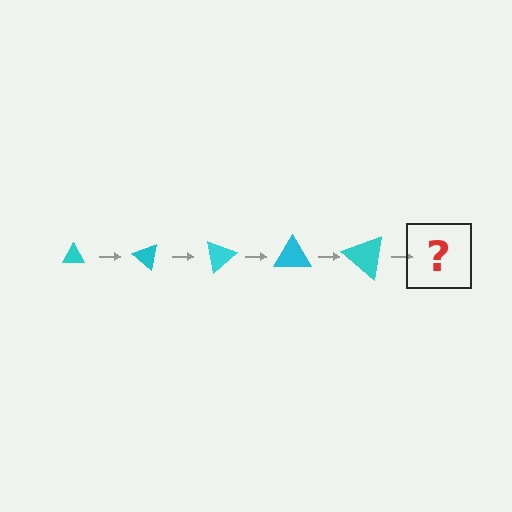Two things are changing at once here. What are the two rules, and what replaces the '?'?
The two rules are that the triangle grows larger each step and it rotates 40 degrees each step. The '?' should be a triangle, larger than the previous one and rotated 200 degrees from the start.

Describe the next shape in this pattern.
It should be a triangle, larger than the previous one and rotated 200 degrees from the start.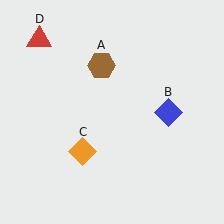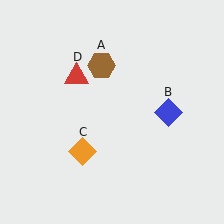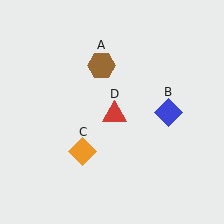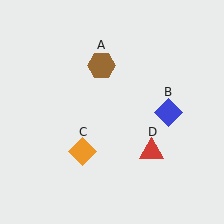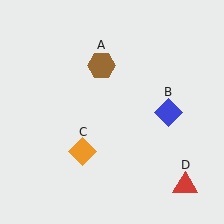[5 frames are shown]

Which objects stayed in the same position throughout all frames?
Brown hexagon (object A) and blue diamond (object B) and orange diamond (object C) remained stationary.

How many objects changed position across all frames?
1 object changed position: red triangle (object D).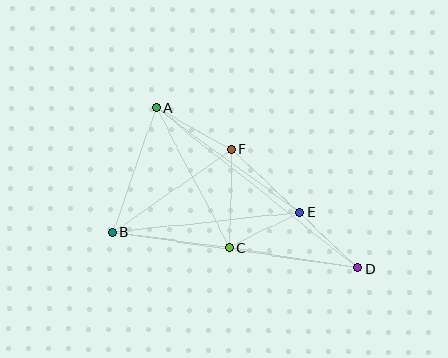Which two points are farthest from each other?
Points A and D are farthest from each other.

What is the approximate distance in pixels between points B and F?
The distance between B and F is approximately 145 pixels.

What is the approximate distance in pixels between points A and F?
The distance between A and F is approximately 86 pixels.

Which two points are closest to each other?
Points C and E are closest to each other.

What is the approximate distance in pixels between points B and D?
The distance between B and D is approximately 248 pixels.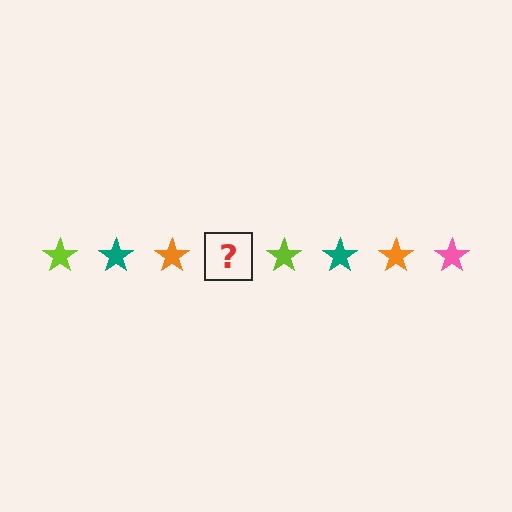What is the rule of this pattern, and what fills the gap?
The rule is that the pattern cycles through lime, teal, orange, pink stars. The gap should be filled with a pink star.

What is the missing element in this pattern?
The missing element is a pink star.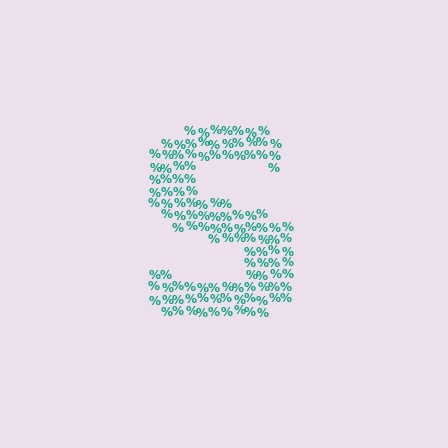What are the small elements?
The small elements are percent signs.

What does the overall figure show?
The overall figure shows the letter S.